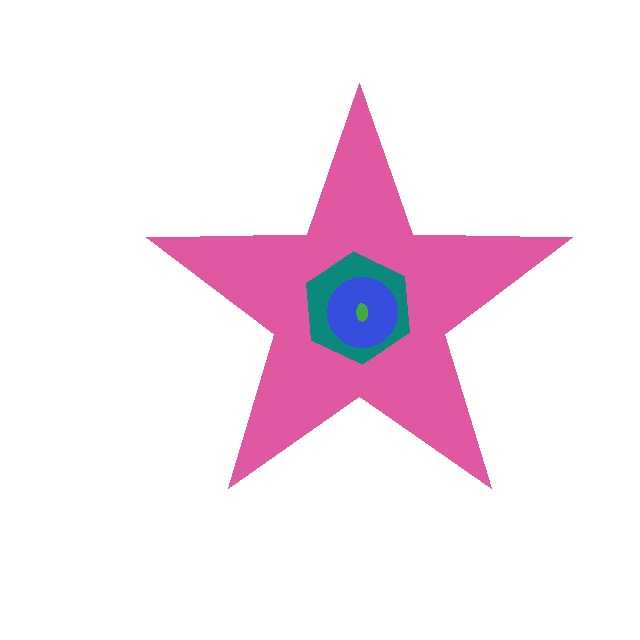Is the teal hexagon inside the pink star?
Yes.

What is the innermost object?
The green ellipse.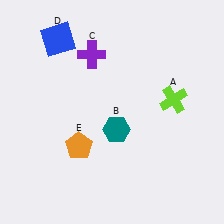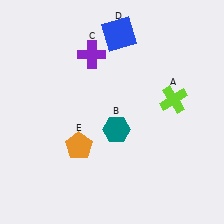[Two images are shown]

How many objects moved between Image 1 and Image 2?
1 object moved between the two images.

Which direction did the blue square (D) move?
The blue square (D) moved right.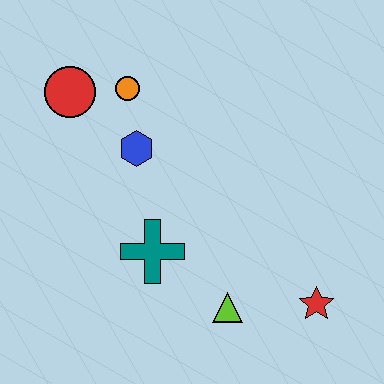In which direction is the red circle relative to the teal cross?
The red circle is above the teal cross.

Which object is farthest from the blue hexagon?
The red star is farthest from the blue hexagon.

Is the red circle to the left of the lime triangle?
Yes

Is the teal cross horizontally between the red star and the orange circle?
Yes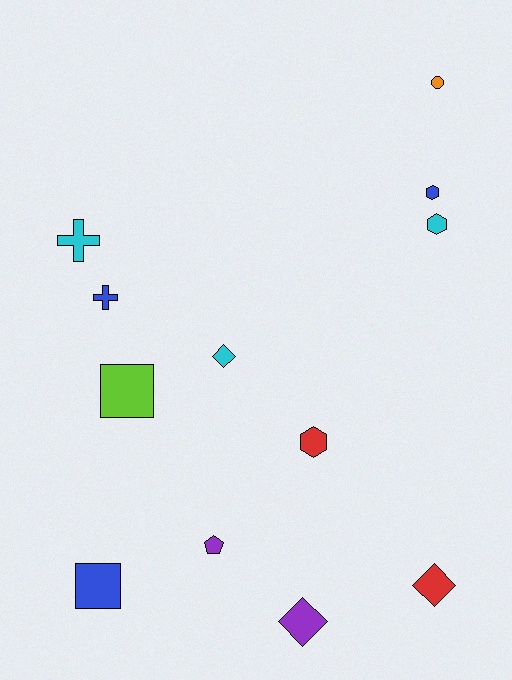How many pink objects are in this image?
There are no pink objects.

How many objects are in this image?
There are 12 objects.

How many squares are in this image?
There are 2 squares.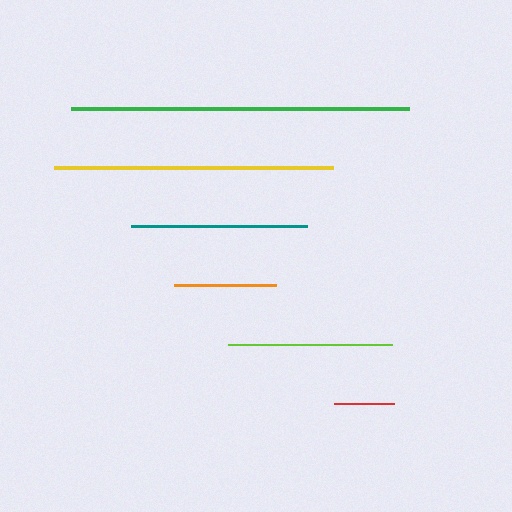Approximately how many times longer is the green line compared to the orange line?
The green line is approximately 3.3 times the length of the orange line.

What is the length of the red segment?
The red segment is approximately 60 pixels long.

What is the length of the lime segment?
The lime segment is approximately 164 pixels long.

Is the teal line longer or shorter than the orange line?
The teal line is longer than the orange line.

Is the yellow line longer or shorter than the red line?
The yellow line is longer than the red line.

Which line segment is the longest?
The green line is the longest at approximately 338 pixels.